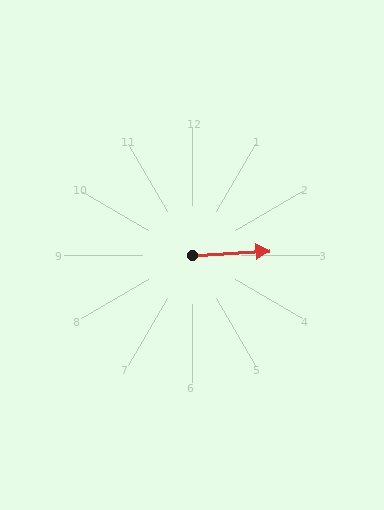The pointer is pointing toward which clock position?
Roughly 3 o'clock.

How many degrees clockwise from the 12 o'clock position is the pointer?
Approximately 87 degrees.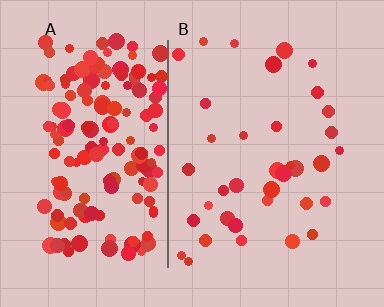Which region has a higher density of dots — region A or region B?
A (the left).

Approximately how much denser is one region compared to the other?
Approximately 4.4× — region A over region B.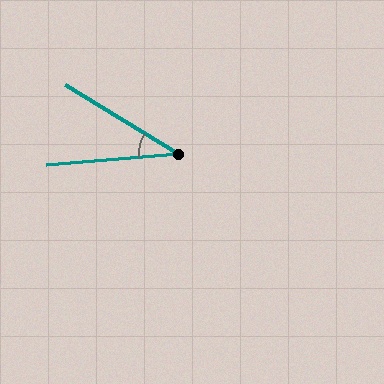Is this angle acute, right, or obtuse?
It is acute.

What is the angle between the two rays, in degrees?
Approximately 37 degrees.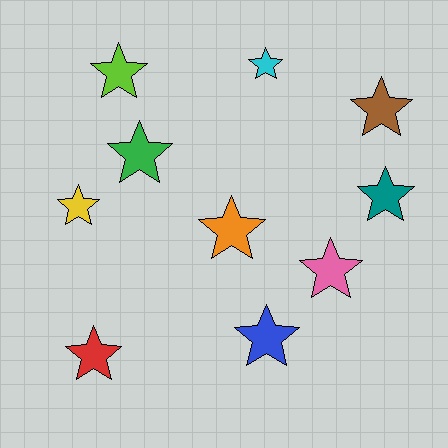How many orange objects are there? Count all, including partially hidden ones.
There is 1 orange object.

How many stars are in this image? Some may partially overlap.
There are 10 stars.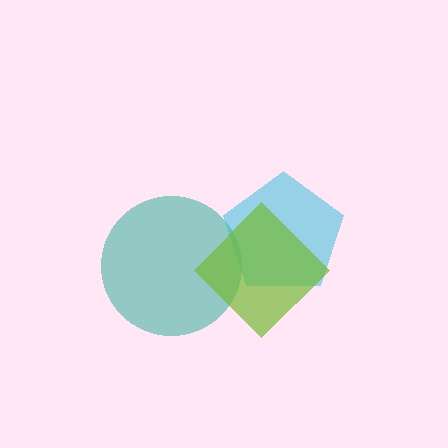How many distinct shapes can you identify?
There are 3 distinct shapes: a teal circle, a cyan pentagon, a lime diamond.